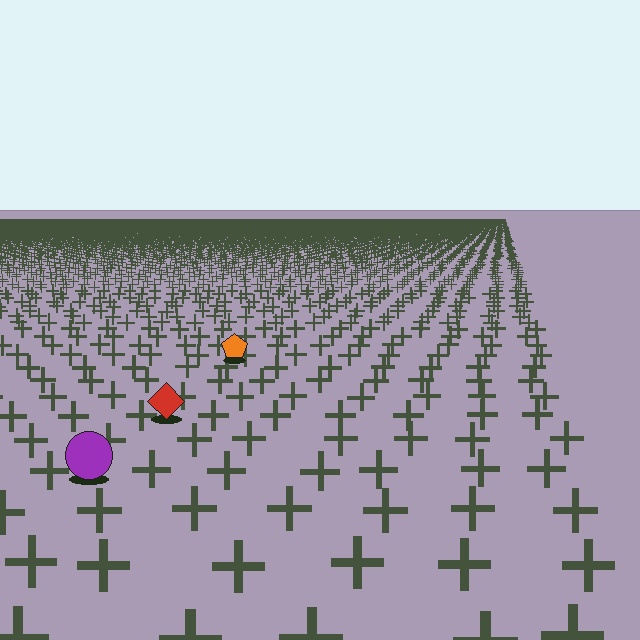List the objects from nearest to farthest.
From nearest to farthest: the purple circle, the red diamond, the orange pentagon.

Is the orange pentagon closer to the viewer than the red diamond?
No. The red diamond is closer — you can tell from the texture gradient: the ground texture is coarser near it.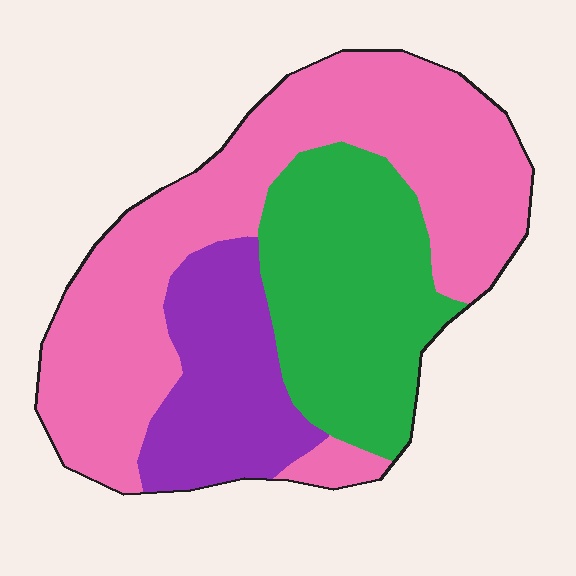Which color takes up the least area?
Purple, at roughly 20%.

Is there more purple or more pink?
Pink.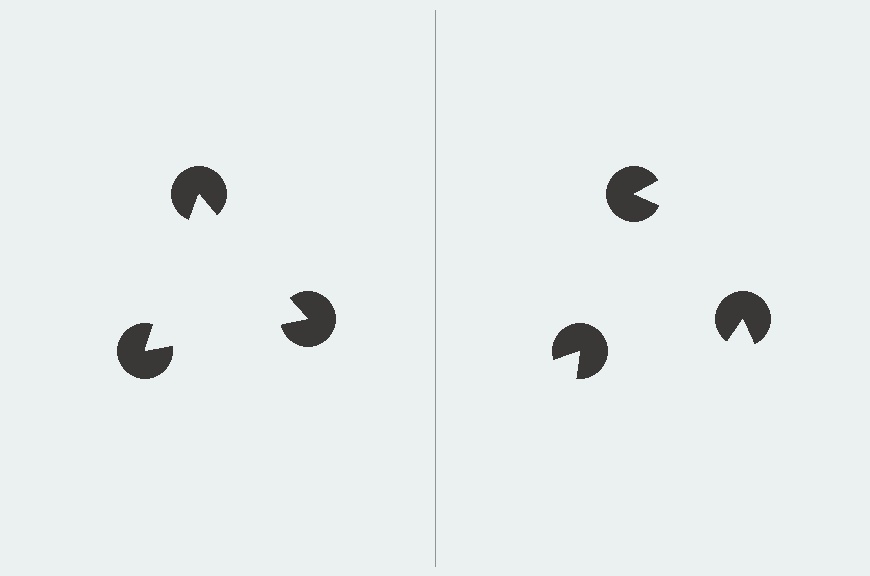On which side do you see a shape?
An illusory triangle appears on the left side. On the right side the wedge cuts are rotated, so no coherent shape forms.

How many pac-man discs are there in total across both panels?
6 — 3 on each side.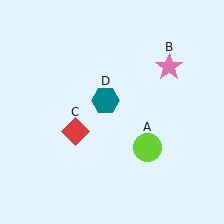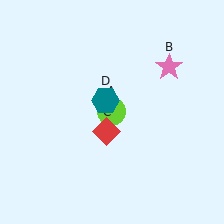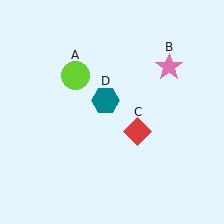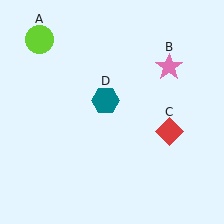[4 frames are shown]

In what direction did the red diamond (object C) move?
The red diamond (object C) moved right.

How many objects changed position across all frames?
2 objects changed position: lime circle (object A), red diamond (object C).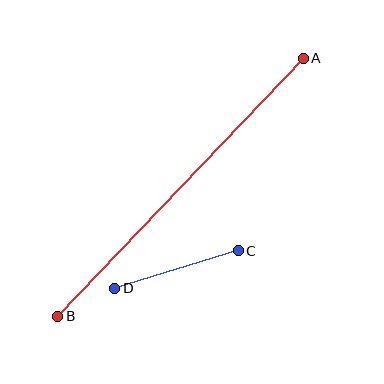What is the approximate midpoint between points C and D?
The midpoint is at approximately (176, 270) pixels.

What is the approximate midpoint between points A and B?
The midpoint is at approximately (181, 187) pixels.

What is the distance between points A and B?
The distance is approximately 356 pixels.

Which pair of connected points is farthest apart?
Points A and B are farthest apart.